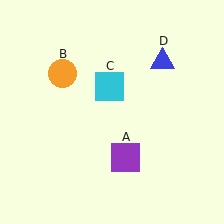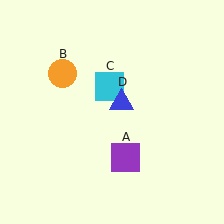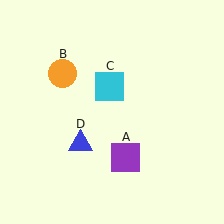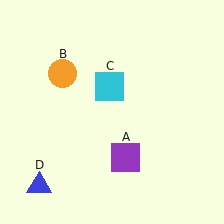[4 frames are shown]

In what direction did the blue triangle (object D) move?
The blue triangle (object D) moved down and to the left.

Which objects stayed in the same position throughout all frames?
Purple square (object A) and orange circle (object B) and cyan square (object C) remained stationary.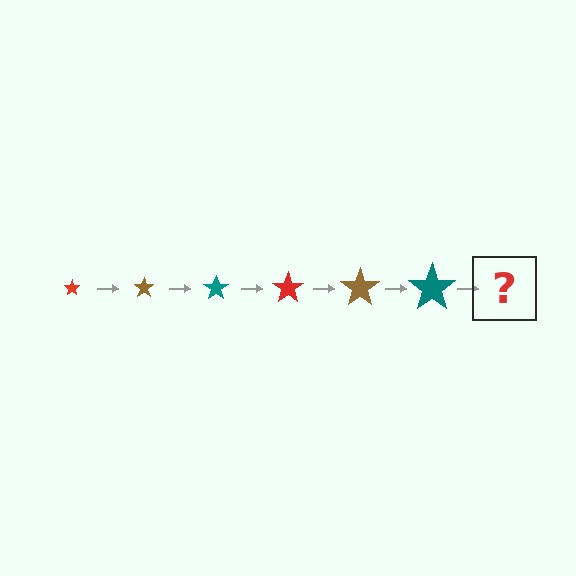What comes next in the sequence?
The next element should be a red star, larger than the previous one.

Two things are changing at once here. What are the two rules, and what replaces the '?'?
The two rules are that the star grows larger each step and the color cycles through red, brown, and teal. The '?' should be a red star, larger than the previous one.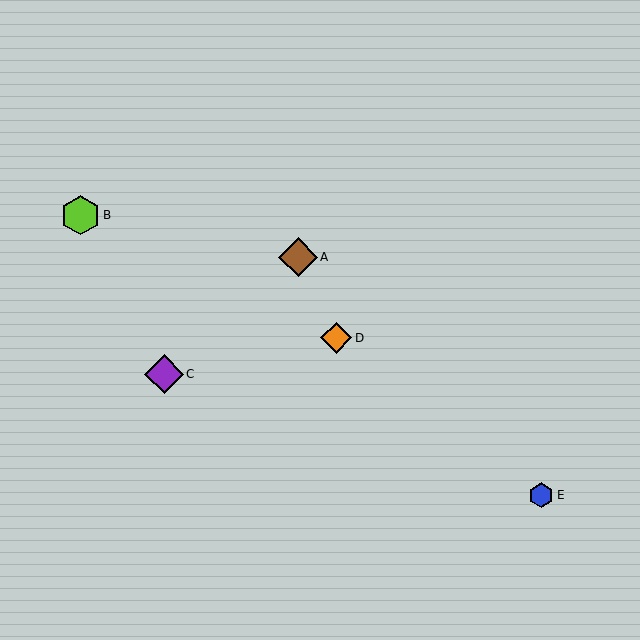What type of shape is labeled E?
Shape E is a blue hexagon.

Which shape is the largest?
The lime hexagon (labeled B) is the largest.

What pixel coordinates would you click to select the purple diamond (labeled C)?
Click at (164, 374) to select the purple diamond C.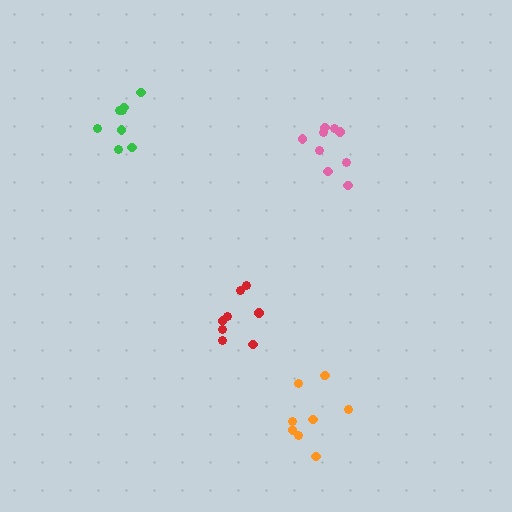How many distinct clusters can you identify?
There are 4 distinct clusters.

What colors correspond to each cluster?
The clusters are colored: pink, red, orange, green.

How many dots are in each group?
Group 1: 9 dots, Group 2: 8 dots, Group 3: 8 dots, Group 4: 8 dots (33 total).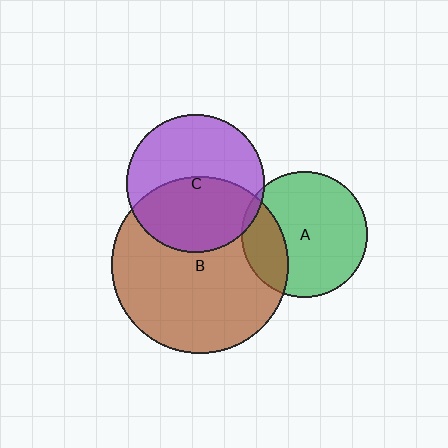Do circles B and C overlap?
Yes.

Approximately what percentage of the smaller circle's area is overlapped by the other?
Approximately 50%.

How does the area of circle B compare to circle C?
Approximately 1.7 times.